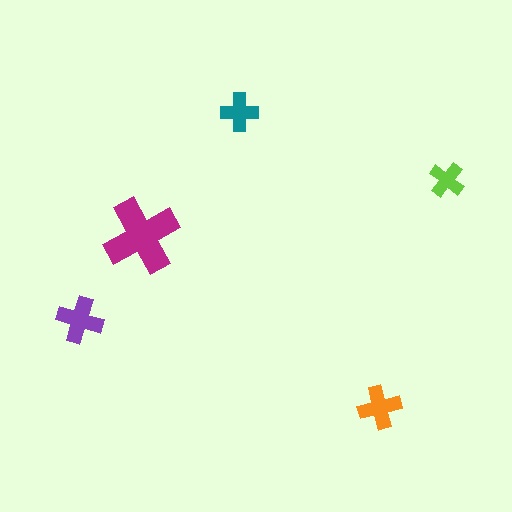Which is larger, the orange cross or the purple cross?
The purple one.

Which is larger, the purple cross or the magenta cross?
The magenta one.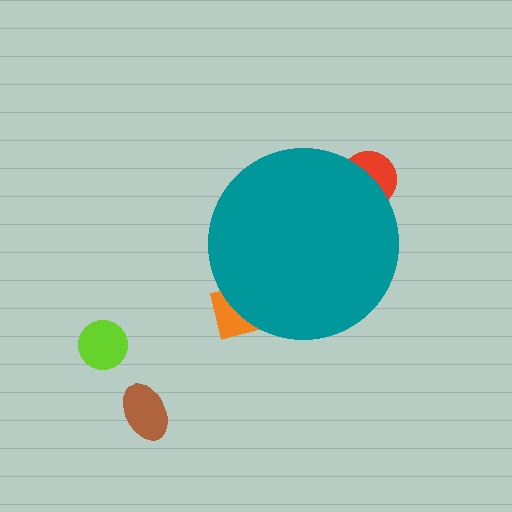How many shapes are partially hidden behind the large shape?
2 shapes are partially hidden.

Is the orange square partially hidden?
Yes, the orange square is partially hidden behind the teal circle.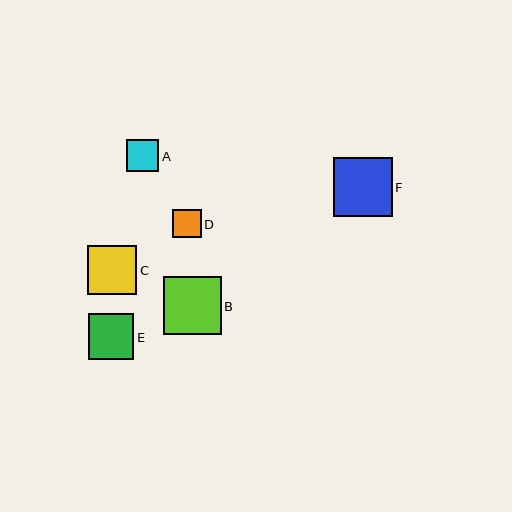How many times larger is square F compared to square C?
Square F is approximately 1.2 times the size of square C.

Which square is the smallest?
Square D is the smallest with a size of approximately 29 pixels.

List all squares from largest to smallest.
From largest to smallest: F, B, C, E, A, D.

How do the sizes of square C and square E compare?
Square C and square E are approximately the same size.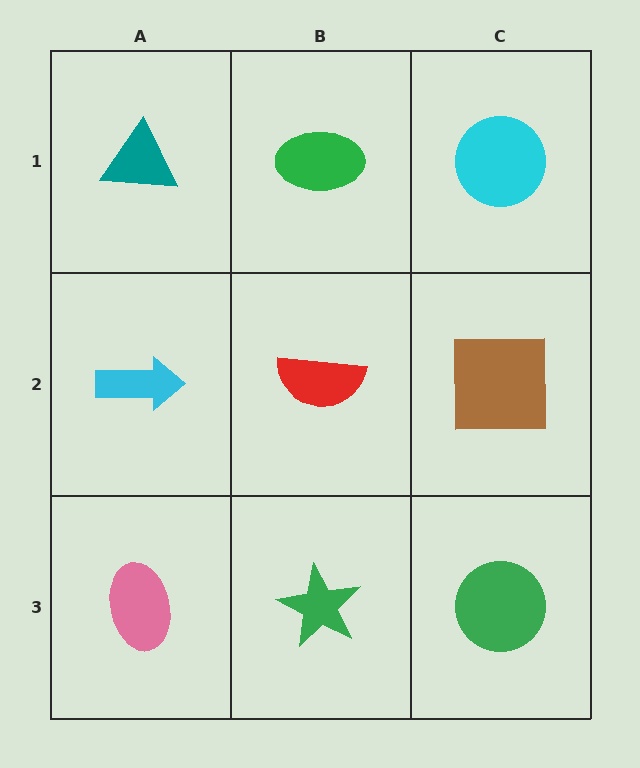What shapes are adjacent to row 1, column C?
A brown square (row 2, column C), a green ellipse (row 1, column B).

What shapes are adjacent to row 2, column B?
A green ellipse (row 1, column B), a green star (row 3, column B), a cyan arrow (row 2, column A), a brown square (row 2, column C).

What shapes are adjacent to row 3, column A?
A cyan arrow (row 2, column A), a green star (row 3, column B).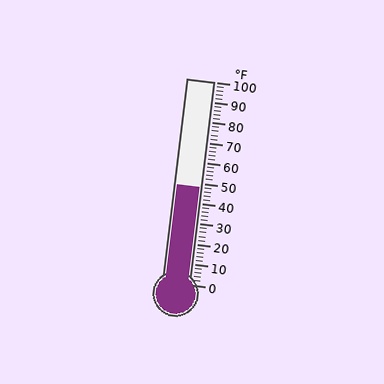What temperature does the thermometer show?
The thermometer shows approximately 48°F.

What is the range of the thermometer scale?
The thermometer scale ranges from 0°F to 100°F.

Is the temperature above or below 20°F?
The temperature is above 20°F.